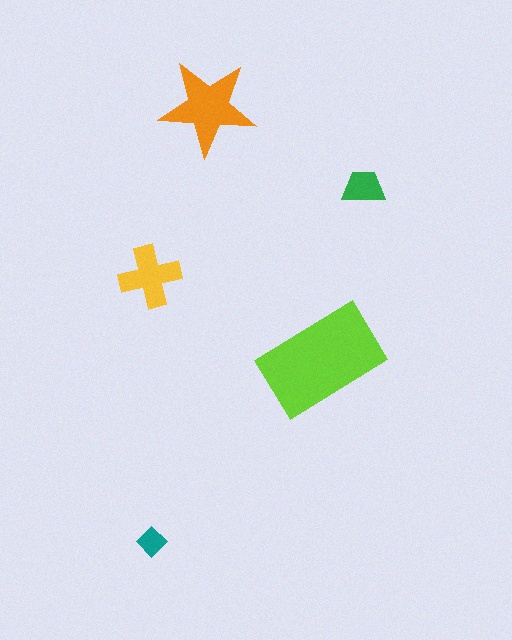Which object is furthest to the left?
The yellow cross is leftmost.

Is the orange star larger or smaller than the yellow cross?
Larger.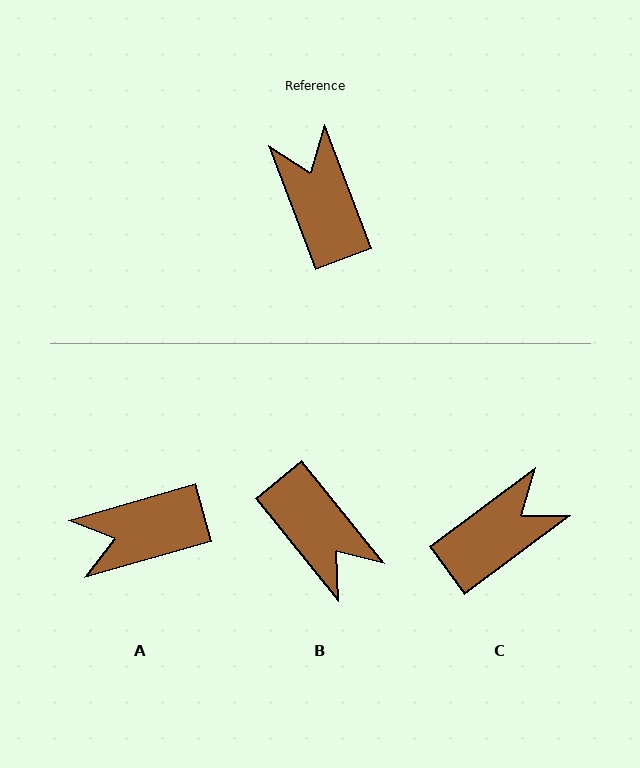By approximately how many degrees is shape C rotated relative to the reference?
Approximately 74 degrees clockwise.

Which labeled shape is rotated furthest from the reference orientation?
B, about 161 degrees away.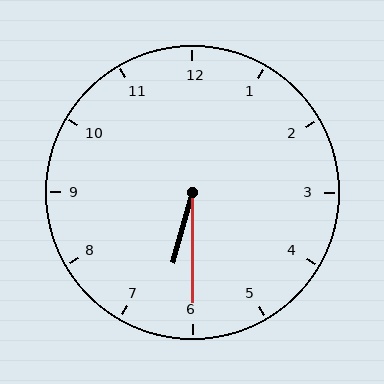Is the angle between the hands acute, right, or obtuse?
It is acute.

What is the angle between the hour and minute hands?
Approximately 15 degrees.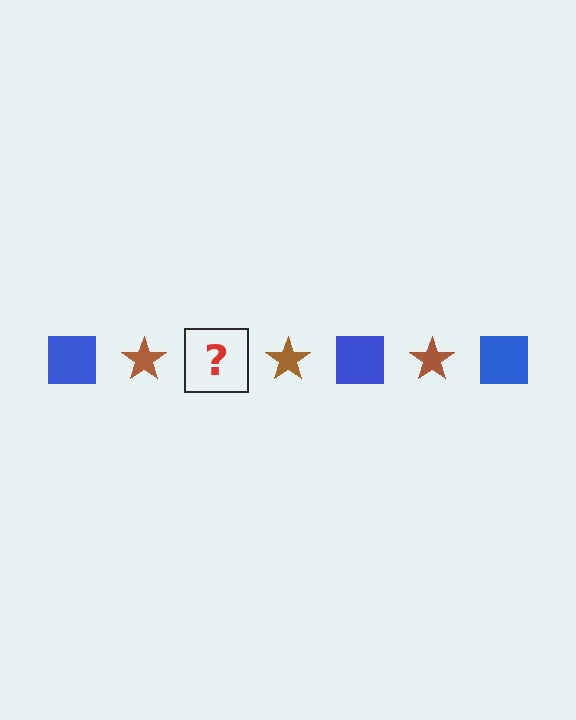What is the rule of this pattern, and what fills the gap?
The rule is that the pattern alternates between blue square and brown star. The gap should be filled with a blue square.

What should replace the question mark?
The question mark should be replaced with a blue square.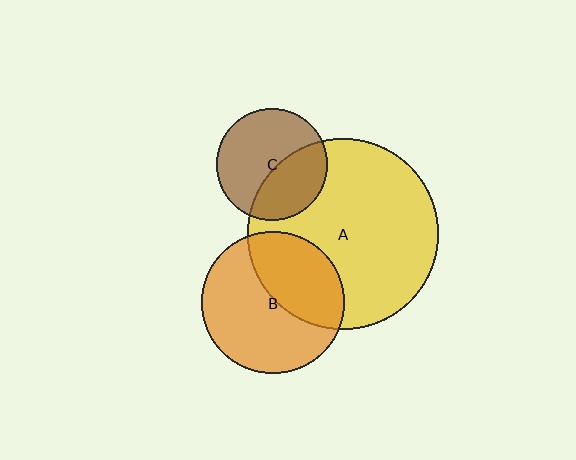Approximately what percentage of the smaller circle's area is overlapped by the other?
Approximately 40%.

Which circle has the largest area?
Circle A (yellow).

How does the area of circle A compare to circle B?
Approximately 1.8 times.